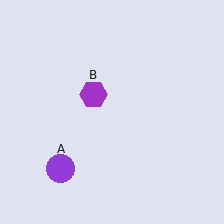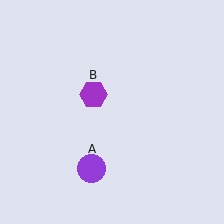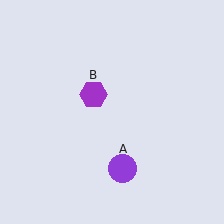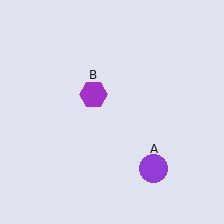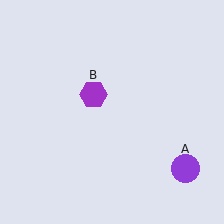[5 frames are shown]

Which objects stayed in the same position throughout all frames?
Purple hexagon (object B) remained stationary.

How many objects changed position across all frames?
1 object changed position: purple circle (object A).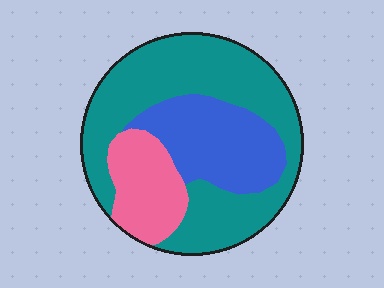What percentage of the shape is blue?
Blue takes up about one quarter (1/4) of the shape.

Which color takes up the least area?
Pink, at roughly 20%.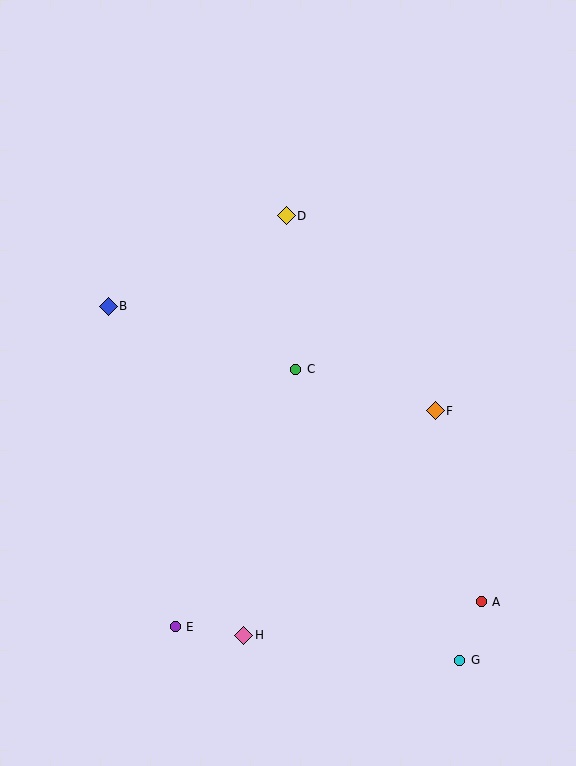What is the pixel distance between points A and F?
The distance between A and F is 197 pixels.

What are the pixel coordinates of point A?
Point A is at (481, 602).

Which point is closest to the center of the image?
Point C at (296, 369) is closest to the center.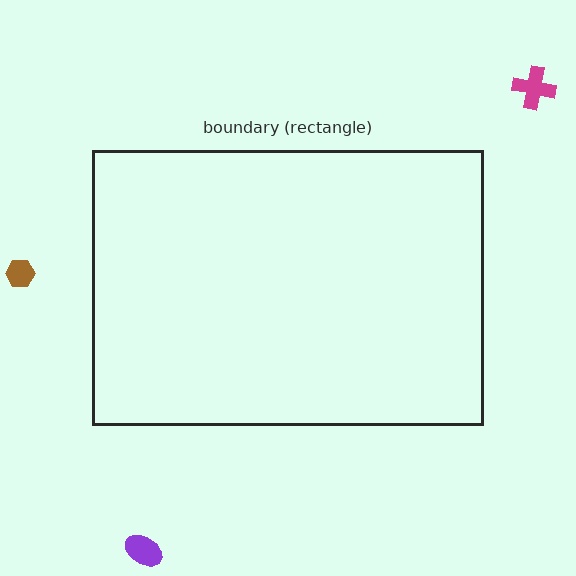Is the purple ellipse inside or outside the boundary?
Outside.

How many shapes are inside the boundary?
0 inside, 3 outside.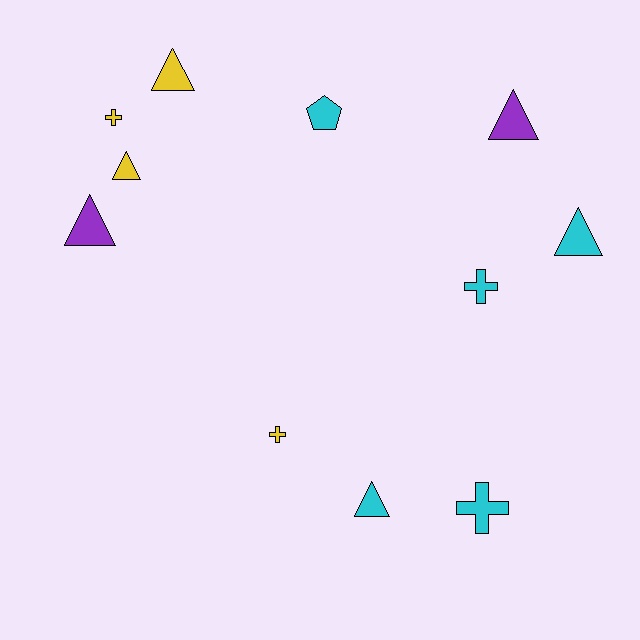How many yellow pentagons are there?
There are no yellow pentagons.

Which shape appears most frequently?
Triangle, with 6 objects.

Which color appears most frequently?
Cyan, with 5 objects.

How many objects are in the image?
There are 11 objects.